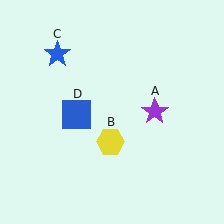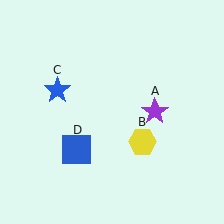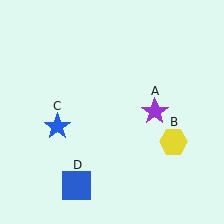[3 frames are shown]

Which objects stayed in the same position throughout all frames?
Purple star (object A) remained stationary.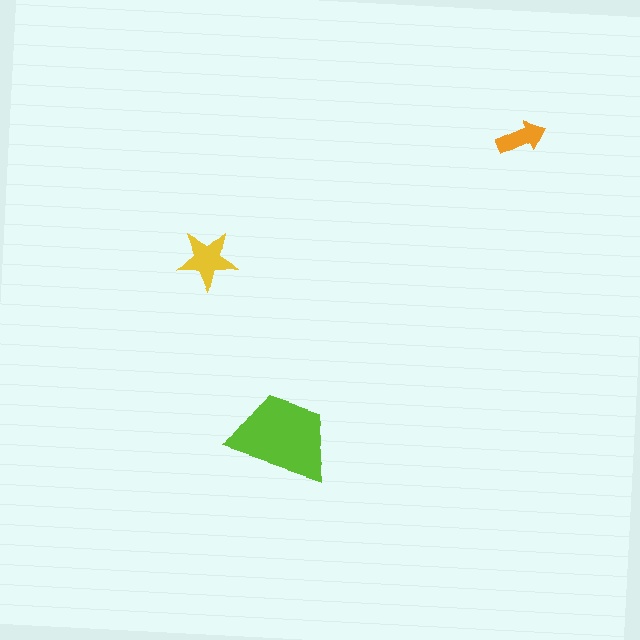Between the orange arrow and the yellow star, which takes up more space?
The yellow star.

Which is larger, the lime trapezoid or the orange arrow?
The lime trapezoid.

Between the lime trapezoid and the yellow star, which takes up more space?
The lime trapezoid.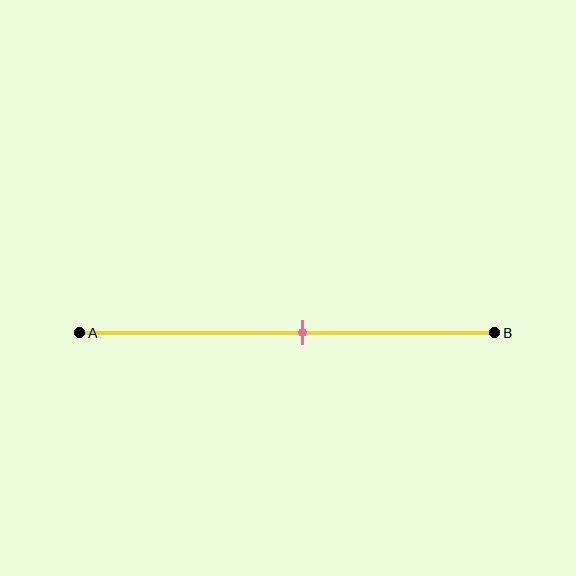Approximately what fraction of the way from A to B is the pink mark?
The pink mark is approximately 55% of the way from A to B.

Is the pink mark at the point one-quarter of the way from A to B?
No, the mark is at about 55% from A, not at the 25% one-quarter point.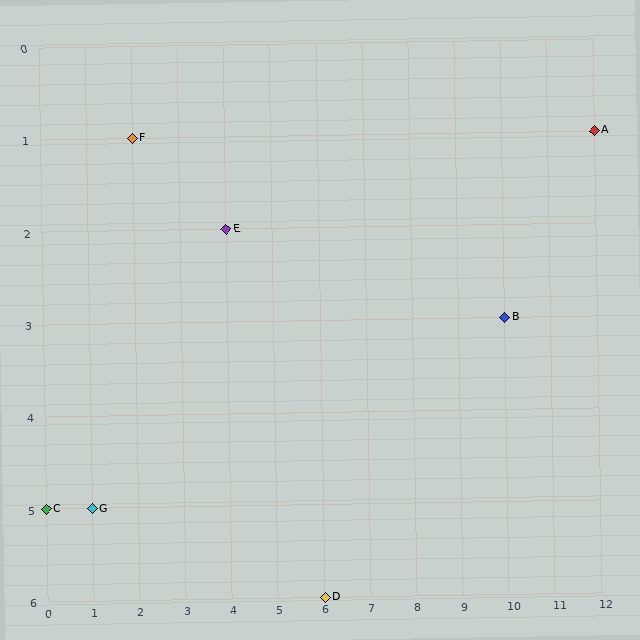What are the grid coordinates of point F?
Point F is at grid coordinates (2, 1).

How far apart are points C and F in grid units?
Points C and F are 2 columns and 4 rows apart (about 4.5 grid units diagonally).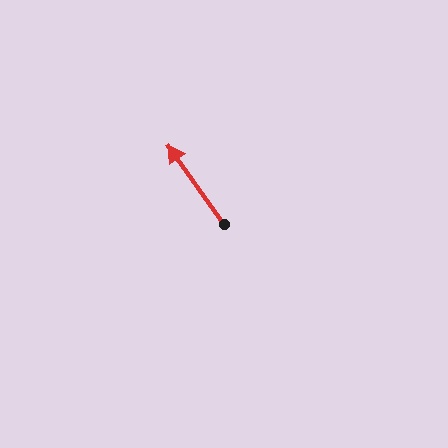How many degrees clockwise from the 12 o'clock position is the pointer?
Approximately 325 degrees.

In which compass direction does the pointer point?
Northwest.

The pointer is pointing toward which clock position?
Roughly 11 o'clock.